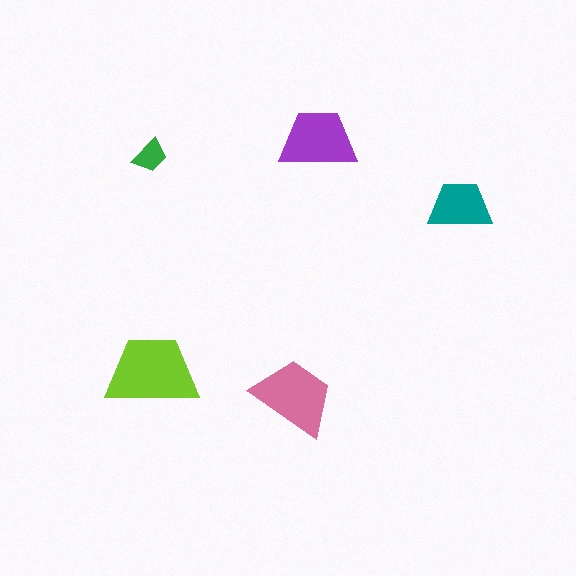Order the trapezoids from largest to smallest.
the lime one, the pink one, the purple one, the teal one, the green one.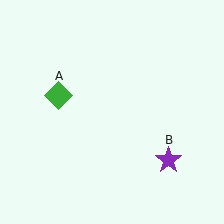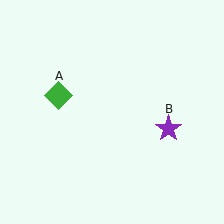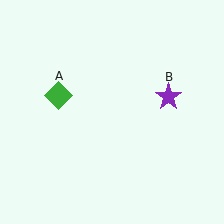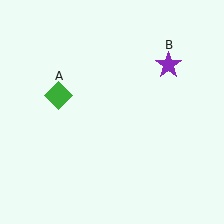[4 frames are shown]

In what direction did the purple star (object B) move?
The purple star (object B) moved up.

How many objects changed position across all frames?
1 object changed position: purple star (object B).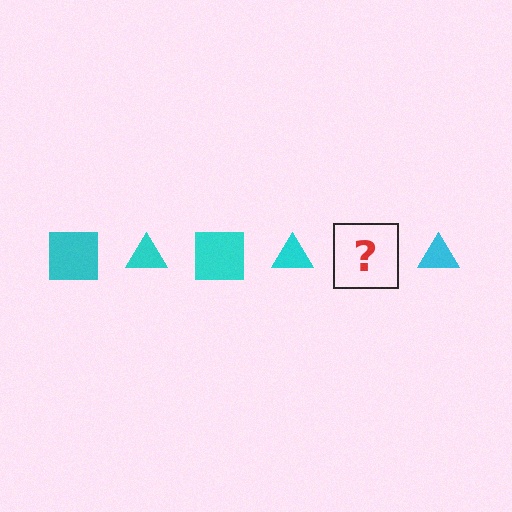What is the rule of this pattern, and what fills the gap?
The rule is that the pattern cycles through square, triangle shapes in cyan. The gap should be filled with a cyan square.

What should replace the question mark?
The question mark should be replaced with a cyan square.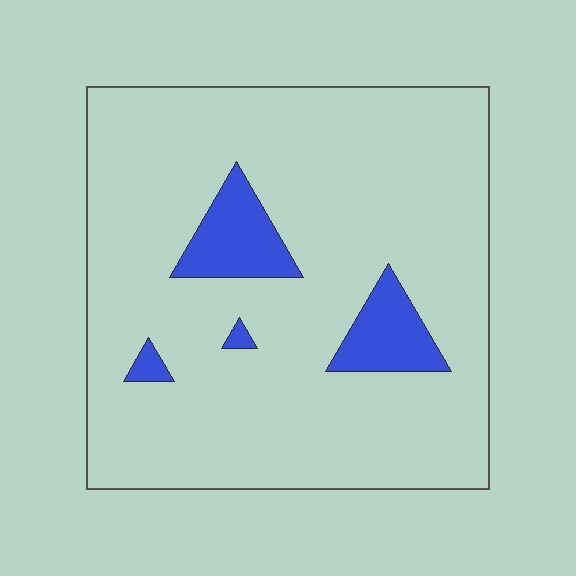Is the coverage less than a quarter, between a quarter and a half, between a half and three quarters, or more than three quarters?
Less than a quarter.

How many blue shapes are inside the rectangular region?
4.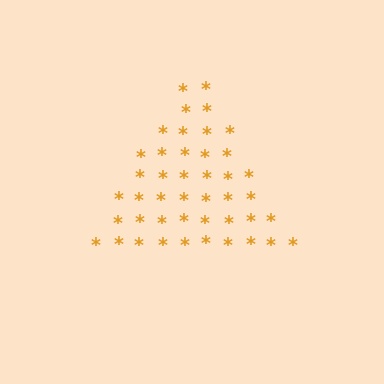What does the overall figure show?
The overall figure shows a triangle.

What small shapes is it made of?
It is made of small asterisks.